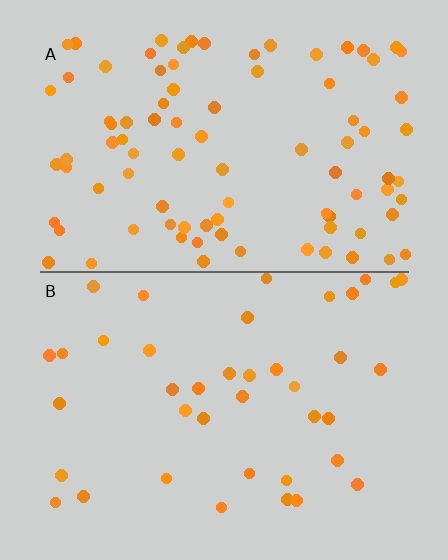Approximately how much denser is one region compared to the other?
Approximately 2.2× — region A over region B.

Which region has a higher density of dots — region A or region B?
A (the top).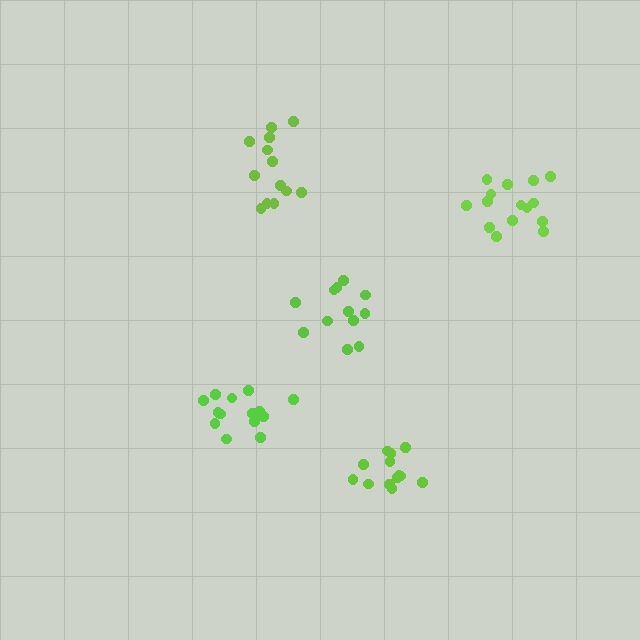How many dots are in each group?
Group 1: 15 dots, Group 2: 12 dots, Group 3: 15 dots, Group 4: 13 dots, Group 5: 13 dots (68 total).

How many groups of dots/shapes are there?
There are 5 groups.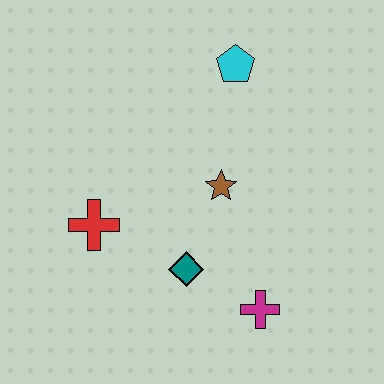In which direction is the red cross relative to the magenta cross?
The red cross is to the left of the magenta cross.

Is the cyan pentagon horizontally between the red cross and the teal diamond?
No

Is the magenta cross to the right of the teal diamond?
Yes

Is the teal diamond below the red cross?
Yes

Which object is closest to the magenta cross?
The teal diamond is closest to the magenta cross.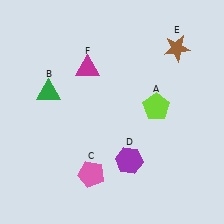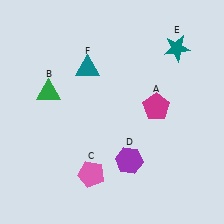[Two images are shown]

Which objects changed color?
A changed from lime to magenta. E changed from brown to teal. F changed from magenta to teal.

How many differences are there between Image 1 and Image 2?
There are 3 differences between the two images.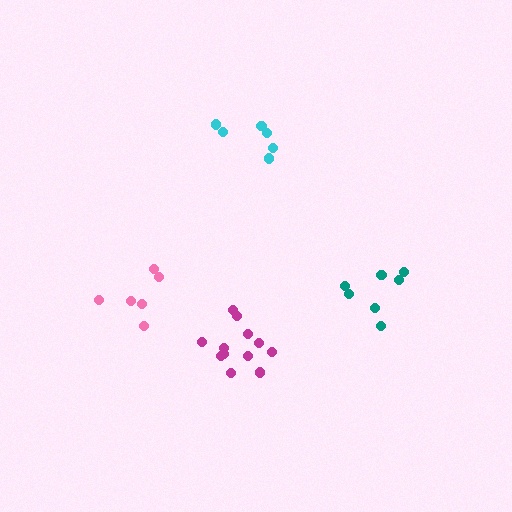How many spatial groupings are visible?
There are 4 spatial groupings.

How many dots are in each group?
Group 1: 12 dots, Group 2: 6 dots, Group 3: 6 dots, Group 4: 7 dots (31 total).